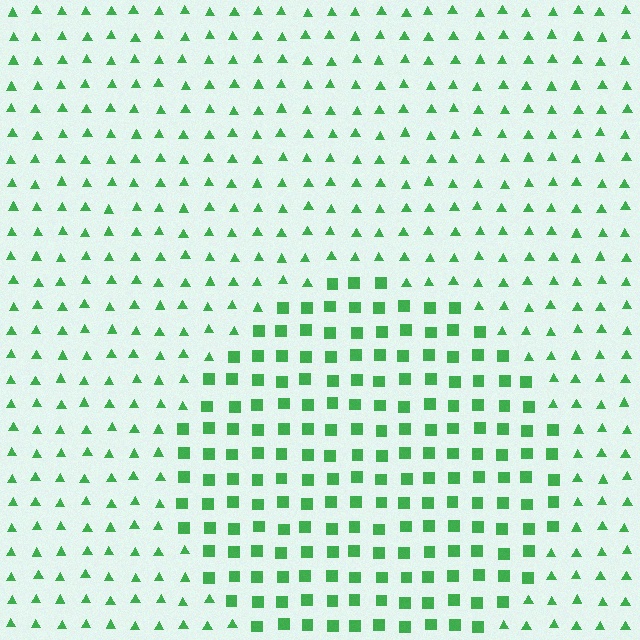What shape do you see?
I see a circle.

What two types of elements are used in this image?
The image uses squares inside the circle region and triangles outside it.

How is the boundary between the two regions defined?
The boundary is defined by a change in element shape: squares inside vs. triangles outside. All elements share the same color and spacing.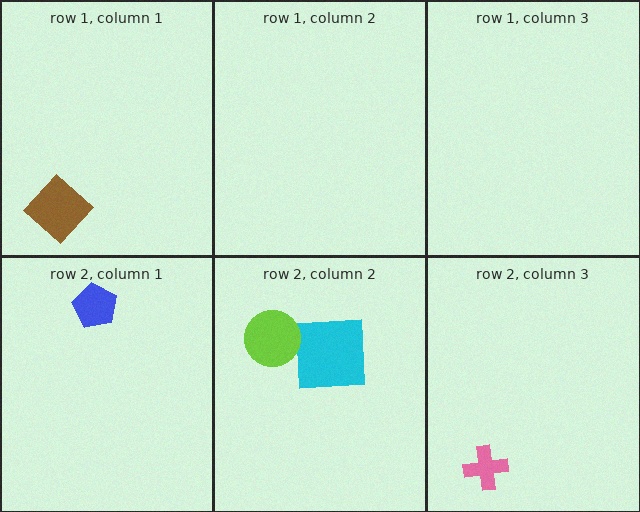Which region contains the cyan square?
The row 2, column 2 region.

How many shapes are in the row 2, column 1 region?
1.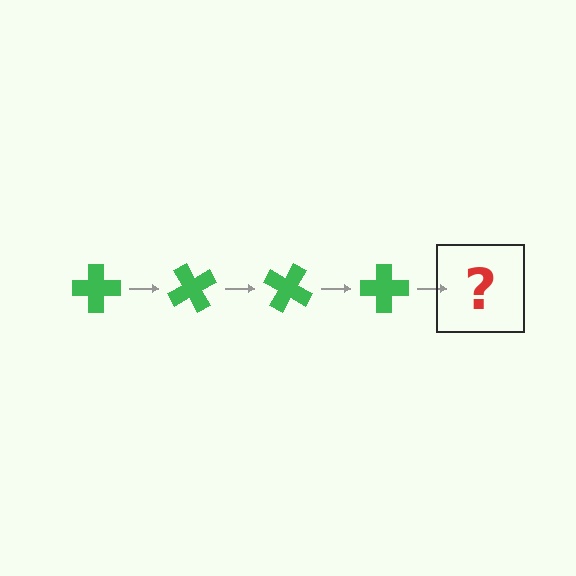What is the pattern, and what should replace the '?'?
The pattern is that the cross rotates 60 degrees each step. The '?' should be a green cross rotated 240 degrees.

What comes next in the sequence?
The next element should be a green cross rotated 240 degrees.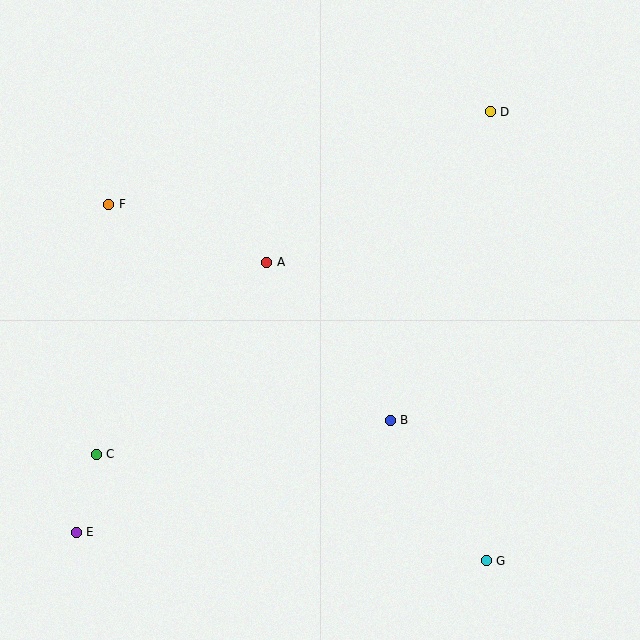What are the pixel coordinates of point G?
Point G is at (486, 561).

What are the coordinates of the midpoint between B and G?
The midpoint between B and G is at (438, 490).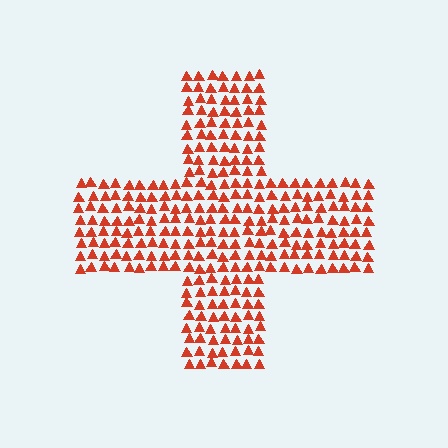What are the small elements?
The small elements are triangles.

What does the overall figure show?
The overall figure shows a cross.